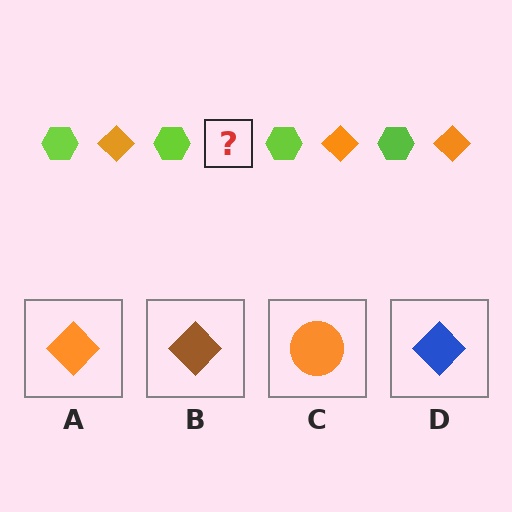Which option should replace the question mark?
Option A.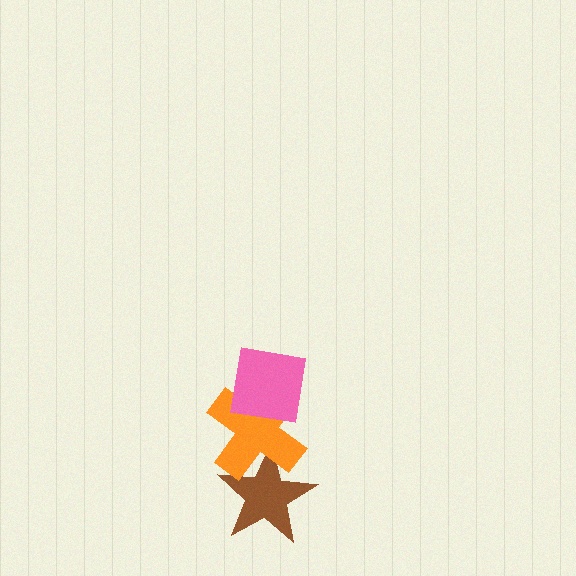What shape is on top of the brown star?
The orange cross is on top of the brown star.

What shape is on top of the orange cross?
The pink square is on top of the orange cross.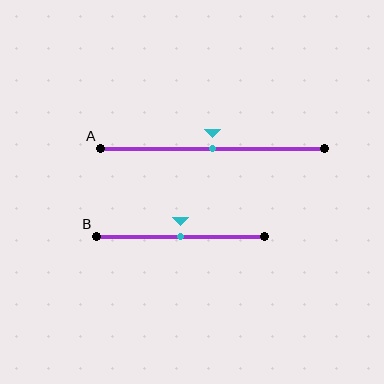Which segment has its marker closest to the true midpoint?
Segment A has its marker closest to the true midpoint.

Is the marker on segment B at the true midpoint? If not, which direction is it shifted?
Yes, the marker on segment B is at the true midpoint.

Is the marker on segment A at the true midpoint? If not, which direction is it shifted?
Yes, the marker on segment A is at the true midpoint.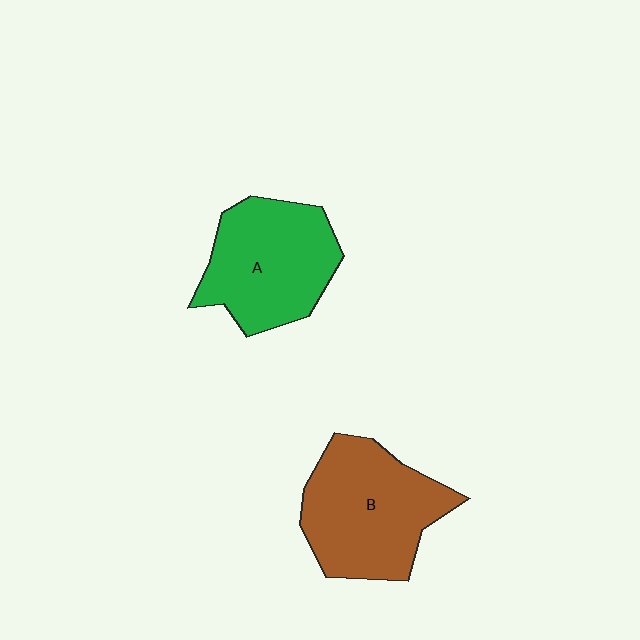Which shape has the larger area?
Shape B (brown).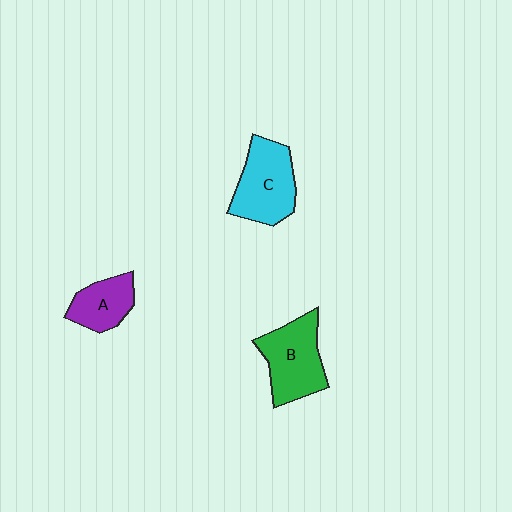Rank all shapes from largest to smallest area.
From largest to smallest: C (cyan), B (green), A (purple).